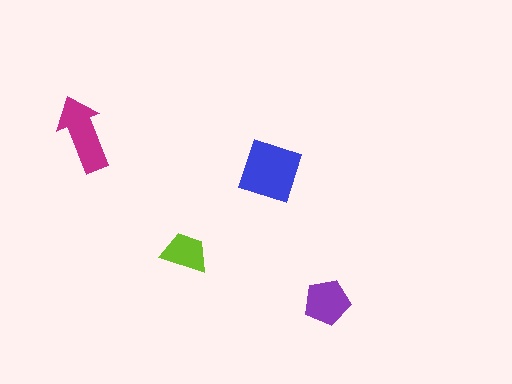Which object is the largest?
The blue square.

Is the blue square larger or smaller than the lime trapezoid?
Larger.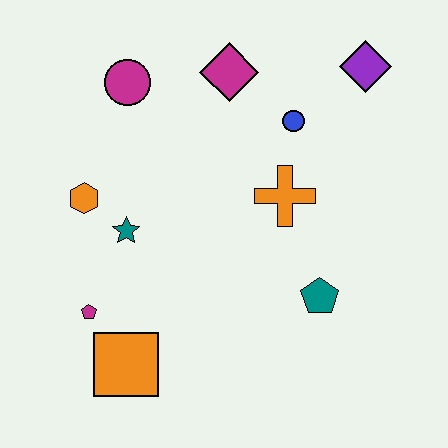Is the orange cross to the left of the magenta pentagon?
No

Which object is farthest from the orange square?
The purple diamond is farthest from the orange square.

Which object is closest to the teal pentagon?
The orange cross is closest to the teal pentagon.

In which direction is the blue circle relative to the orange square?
The blue circle is above the orange square.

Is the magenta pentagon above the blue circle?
No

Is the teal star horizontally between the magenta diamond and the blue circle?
No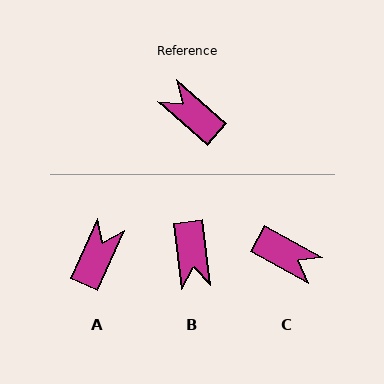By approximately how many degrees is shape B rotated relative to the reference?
Approximately 138 degrees counter-clockwise.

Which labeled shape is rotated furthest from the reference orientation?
C, about 167 degrees away.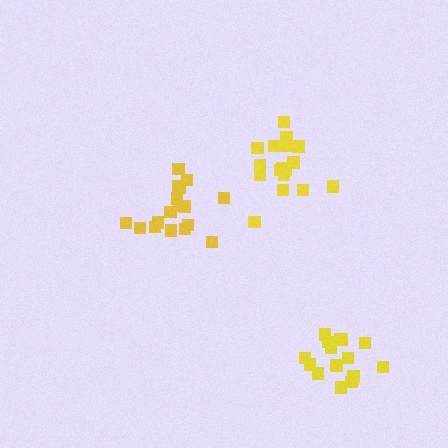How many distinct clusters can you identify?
There are 3 distinct clusters.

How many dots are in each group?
Group 1: 17 dots, Group 2: 17 dots, Group 3: 16 dots (50 total).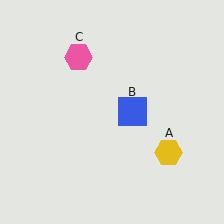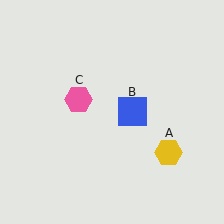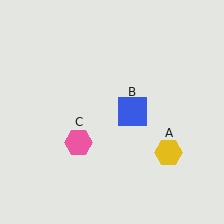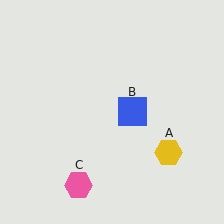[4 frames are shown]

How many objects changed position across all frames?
1 object changed position: pink hexagon (object C).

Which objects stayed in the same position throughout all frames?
Yellow hexagon (object A) and blue square (object B) remained stationary.